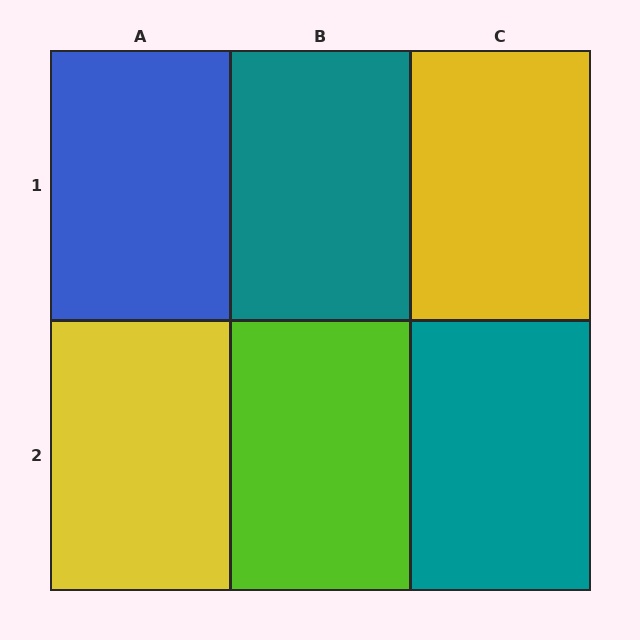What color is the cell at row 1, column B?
Teal.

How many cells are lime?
1 cell is lime.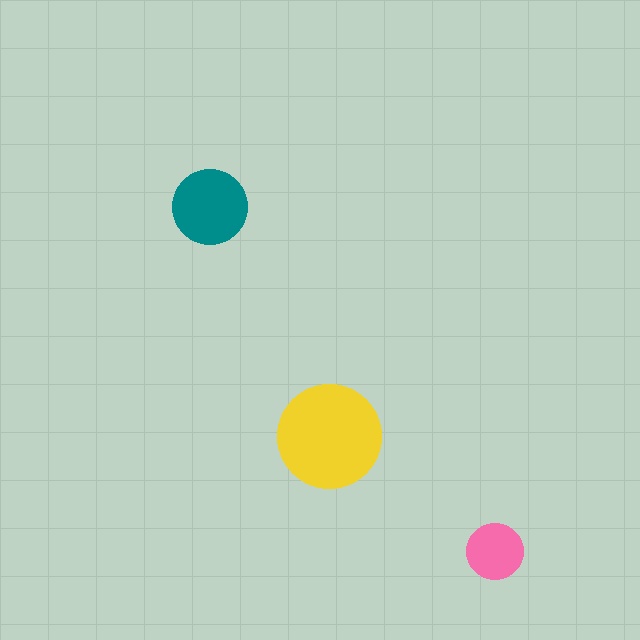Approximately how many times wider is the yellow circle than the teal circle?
About 1.5 times wider.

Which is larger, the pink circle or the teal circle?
The teal one.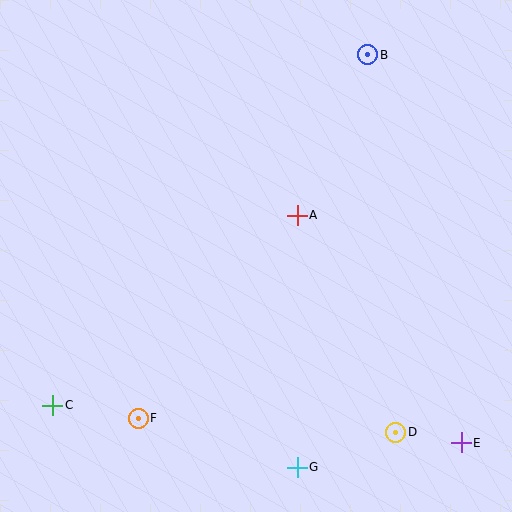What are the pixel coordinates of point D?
Point D is at (396, 432).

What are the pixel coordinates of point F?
Point F is at (138, 418).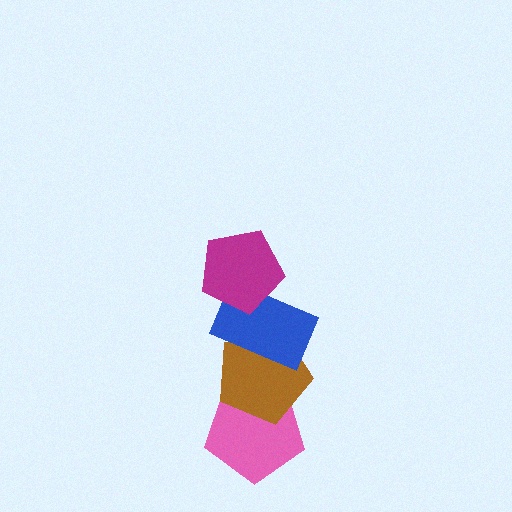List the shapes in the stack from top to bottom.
From top to bottom: the magenta pentagon, the blue rectangle, the brown pentagon, the pink pentagon.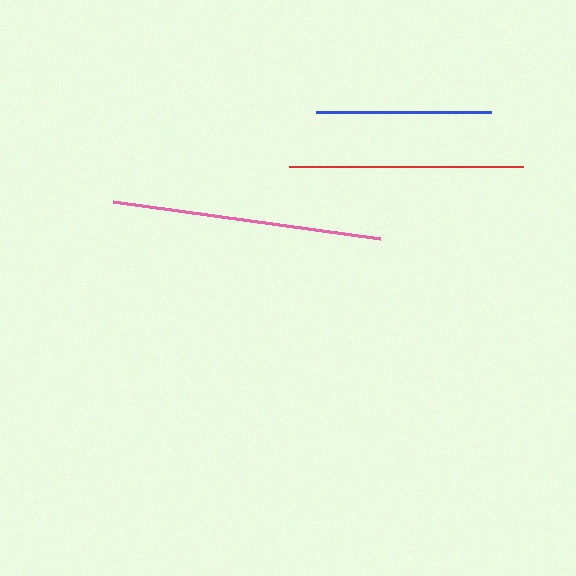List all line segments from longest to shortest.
From longest to shortest: pink, red, blue.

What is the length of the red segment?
The red segment is approximately 235 pixels long.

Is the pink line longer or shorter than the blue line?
The pink line is longer than the blue line.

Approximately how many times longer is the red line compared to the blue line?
The red line is approximately 1.3 times the length of the blue line.